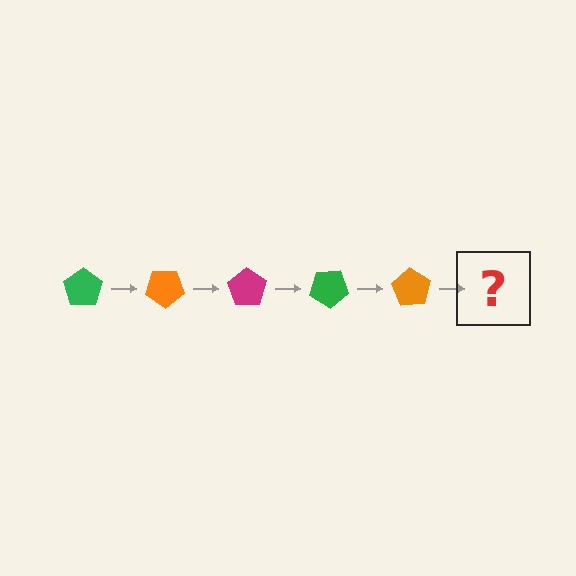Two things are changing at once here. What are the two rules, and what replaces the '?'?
The two rules are that it rotates 35 degrees each step and the color cycles through green, orange, and magenta. The '?' should be a magenta pentagon, rotated 175 degrees from the start.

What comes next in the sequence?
The next element should be a magenta pentagon, rotated 175 degrees from the start.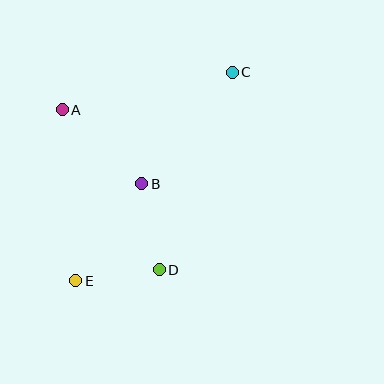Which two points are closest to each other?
Points D and E are closest to each other.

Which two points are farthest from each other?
Points C and E are farthest from each other.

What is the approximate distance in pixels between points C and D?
The distance between C and D is approximately 211 pixels.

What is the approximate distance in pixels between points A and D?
The distance between A and D is approximately 187 pixels.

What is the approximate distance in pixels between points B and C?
The distance between B and C is approximately 143 pixels.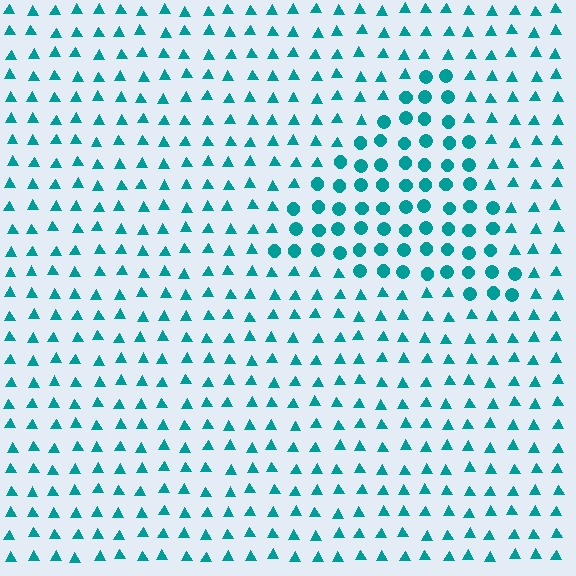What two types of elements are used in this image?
The image uses circles inside the triangle region and triangles outside it.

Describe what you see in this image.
The image is filled with small teal elements arranged in a uniform grid. A triangle-shaped region contains circles, while the surrounding area contains triangles. The boundary is defined purely by the change in element shape.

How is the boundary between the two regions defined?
The boundary is defined by a change in element shape: circles inside vs. triangles outside. All elements share the same color and spacing.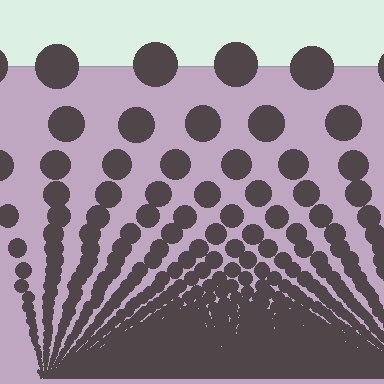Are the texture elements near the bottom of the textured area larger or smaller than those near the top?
Smaller. The gradient is inverted — elements near the bottom are smaller and denser.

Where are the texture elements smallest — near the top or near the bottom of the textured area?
Near the bottom.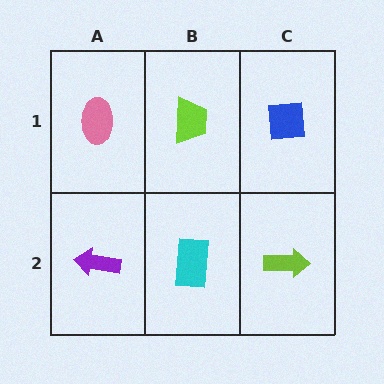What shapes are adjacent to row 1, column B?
A cyan rectangle (row 2, column B), a pink ellipse (row 1, column A), a blue square (row 1, column C).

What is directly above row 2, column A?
A pink ellipse.